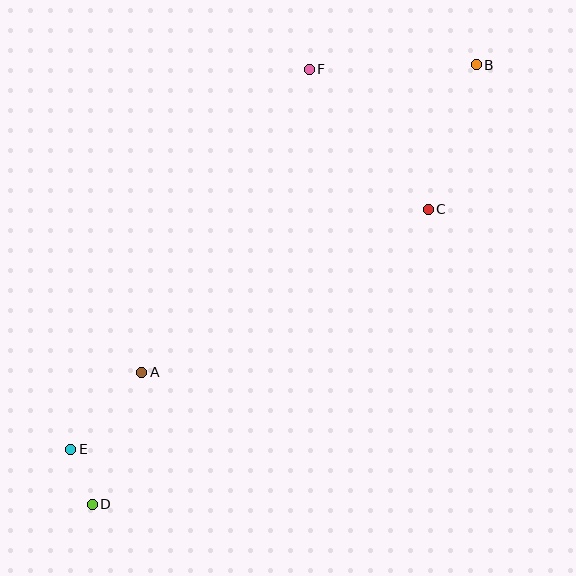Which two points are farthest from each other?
Points B and D are farthest from each other.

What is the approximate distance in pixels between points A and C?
The distance between A and C is approximately 330 pixels.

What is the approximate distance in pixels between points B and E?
The distance between B and E is approximately 559 pixels.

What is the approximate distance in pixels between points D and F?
The distance between D and F is approximately 486 pixels.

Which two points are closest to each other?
Points D and E are closest to each other.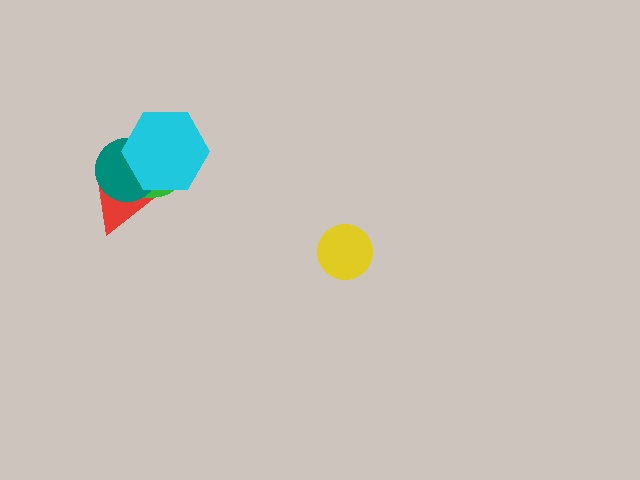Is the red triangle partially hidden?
Yes, it is partially covered by another shape.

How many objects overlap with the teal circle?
3 objects overlap with the teal circle.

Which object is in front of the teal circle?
The cyan hexagon is in front of the teal circle.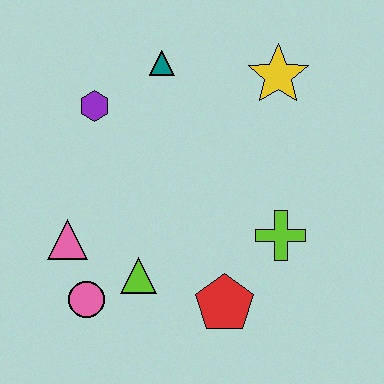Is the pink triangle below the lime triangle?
No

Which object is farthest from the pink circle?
The yellow star is farthest from the pink circle.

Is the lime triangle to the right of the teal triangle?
No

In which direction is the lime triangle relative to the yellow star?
The lime triangle is below the yellow star.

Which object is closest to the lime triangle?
The pink circle is closest to the lime triangle.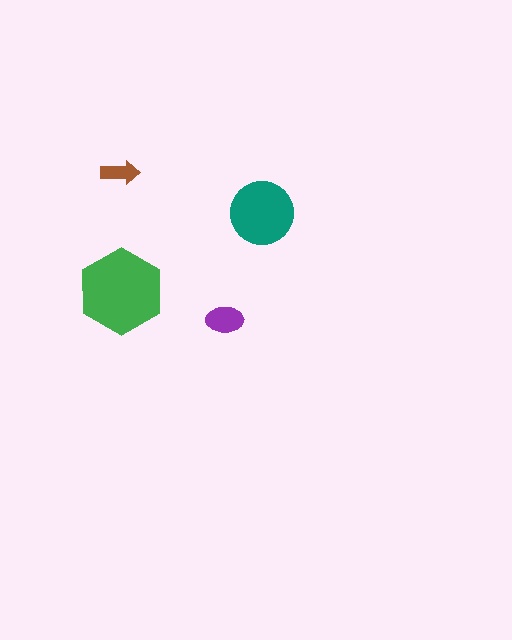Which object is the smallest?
The brown arrow.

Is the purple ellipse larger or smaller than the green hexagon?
Smaller.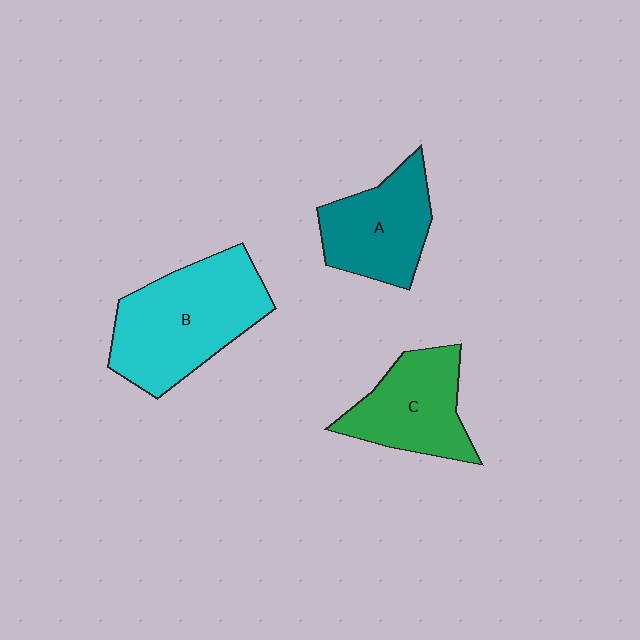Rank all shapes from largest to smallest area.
From largest to smallest: B (cyan), C (green), A (teal).